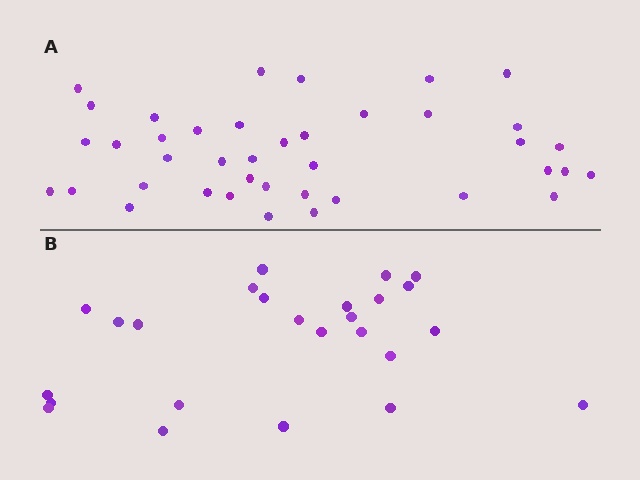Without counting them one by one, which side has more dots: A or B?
Region A (the top region) has more dots.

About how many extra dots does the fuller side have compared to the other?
Region A has approximately 15 more dots than region B.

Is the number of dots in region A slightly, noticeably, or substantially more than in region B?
Region A has substantially more. The ratio is roughly 1.6 to 1.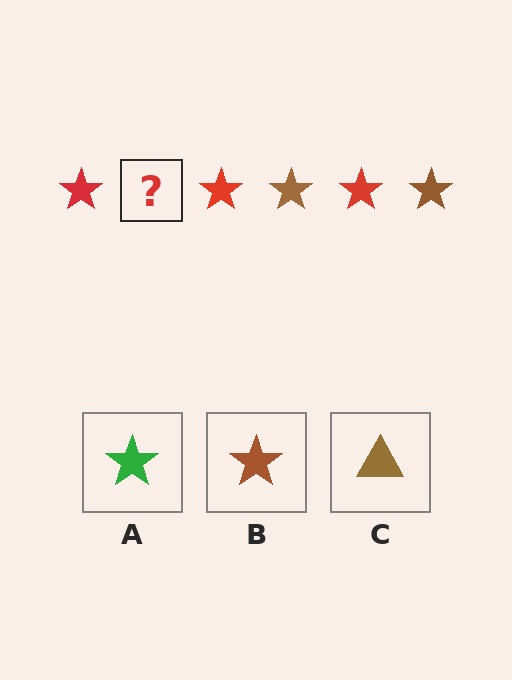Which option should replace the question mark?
Option B.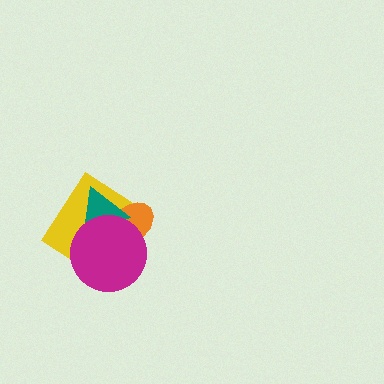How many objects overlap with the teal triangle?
3 objects overlap with the teal triangle.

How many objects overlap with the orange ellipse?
3 objects overlap with the orange ellipse.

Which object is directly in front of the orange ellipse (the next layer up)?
The teal triangle is directly in front of the orange ellipse.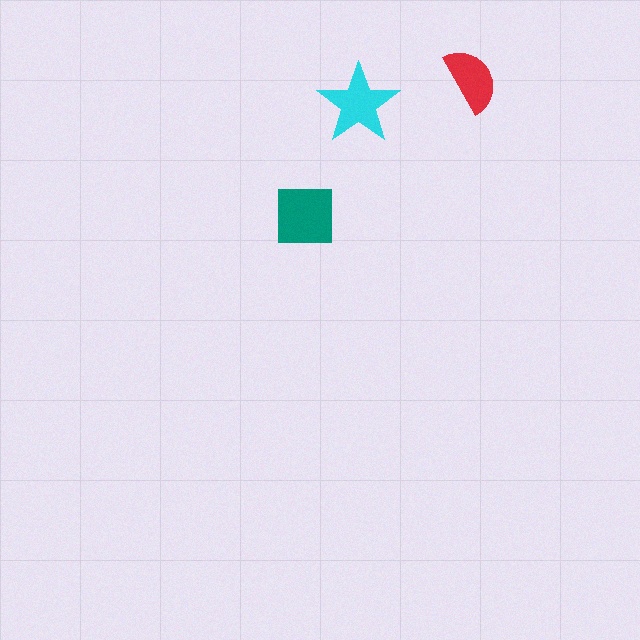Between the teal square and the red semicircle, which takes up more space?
The teal square.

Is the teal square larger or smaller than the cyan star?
Larger.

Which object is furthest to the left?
The teal square is leftmost.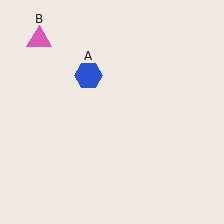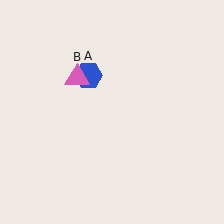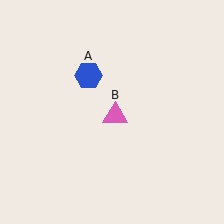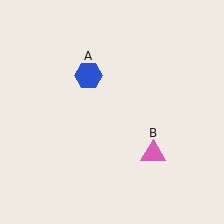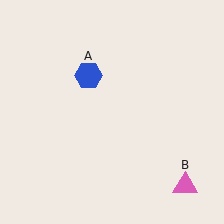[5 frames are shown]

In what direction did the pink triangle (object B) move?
The pink triangle (object B) moved down and to the right.